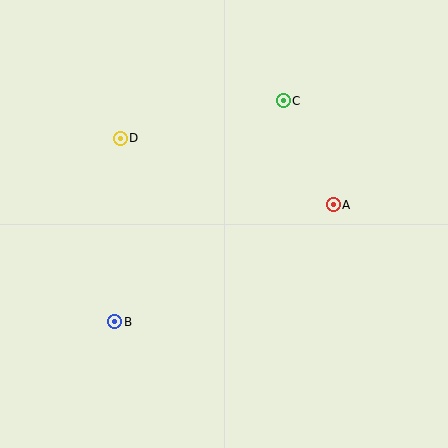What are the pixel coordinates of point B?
Point B is at (115, 322).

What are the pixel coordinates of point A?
Point A is at (333, 205).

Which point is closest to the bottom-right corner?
Point A is closest to the bottom-right corner.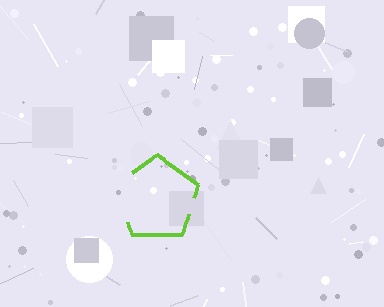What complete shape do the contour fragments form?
The contour fragments form a pentagon.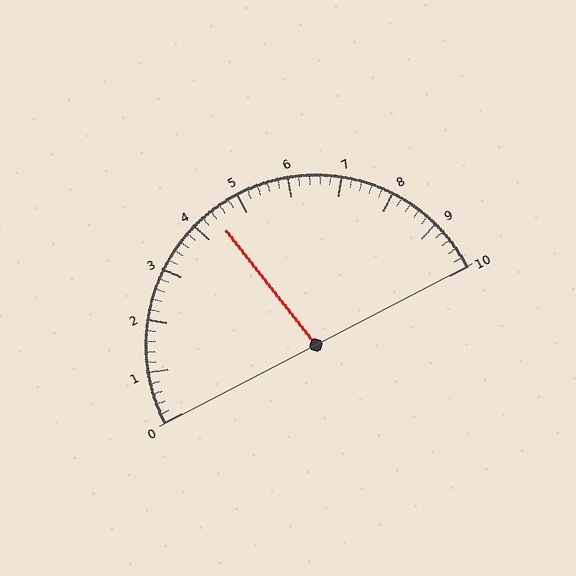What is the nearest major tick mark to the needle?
The nearest major tick mark is 4.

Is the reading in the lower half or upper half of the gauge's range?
The reading is in the lower half of the range (0 to 10).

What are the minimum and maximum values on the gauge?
The gauge ranges from 0 to 10.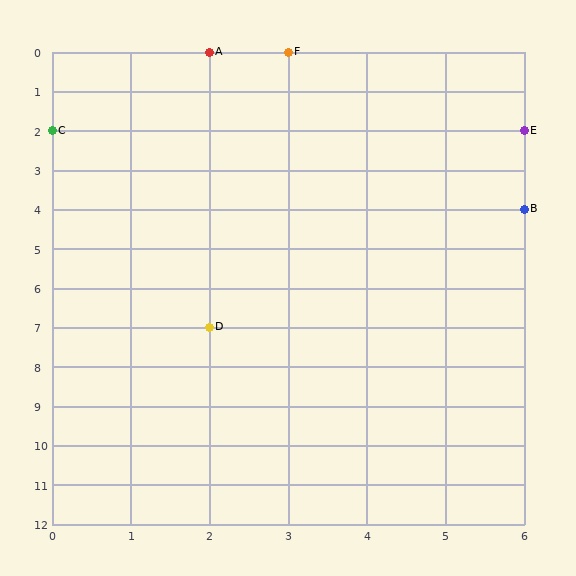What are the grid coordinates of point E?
Point E is at grid coordinates (6, 2).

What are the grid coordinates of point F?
Point F is at grid coordinates (3, 0).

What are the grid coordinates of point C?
Point C is at grid coordinates (0, 2).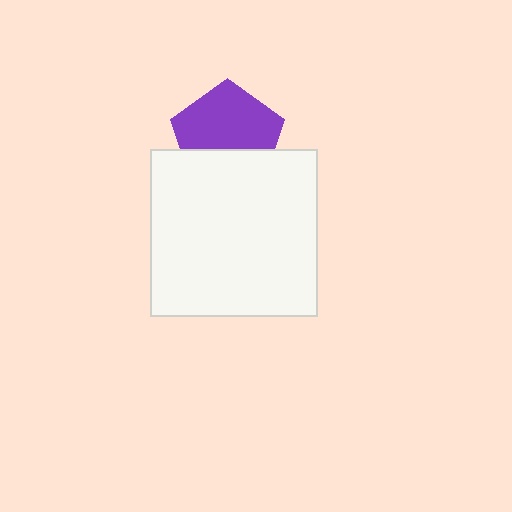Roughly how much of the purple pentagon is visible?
About half of it is visible (roughly 64%).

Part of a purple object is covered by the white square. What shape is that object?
It is a pentagon.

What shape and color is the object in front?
The object in front is a white square.